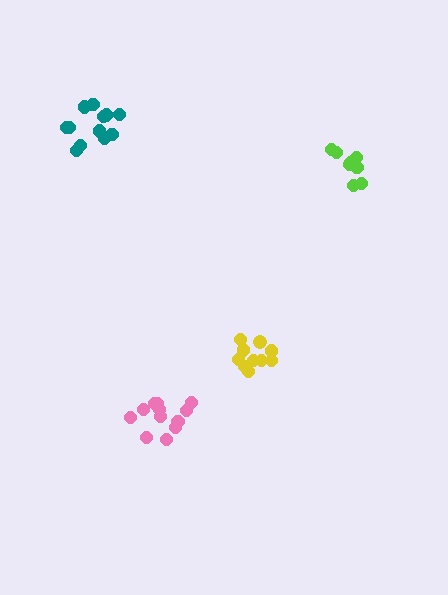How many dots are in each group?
Group 1: 9 dots, Group 2: 12 dots, Group 3: 12 dots, Group 4: 10 dots (43 total).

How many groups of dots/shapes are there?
There are 4 groups.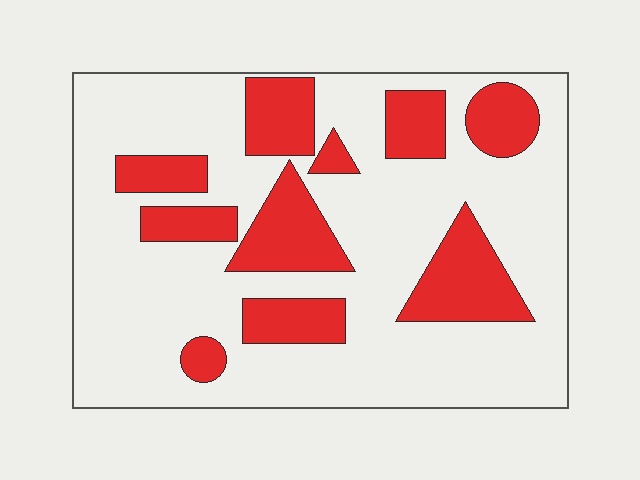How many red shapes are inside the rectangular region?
10.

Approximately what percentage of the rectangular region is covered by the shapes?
Approximately 25%.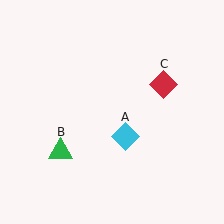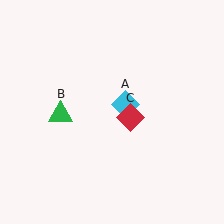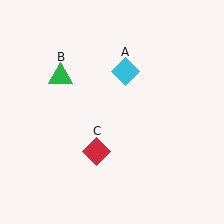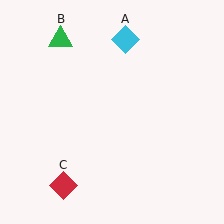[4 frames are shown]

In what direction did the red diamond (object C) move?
The red diamond (object C) moved down and to the left.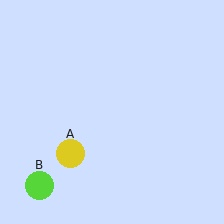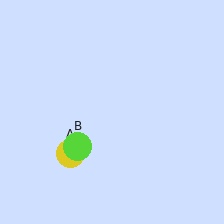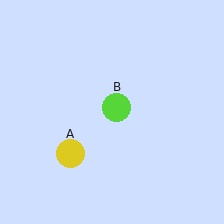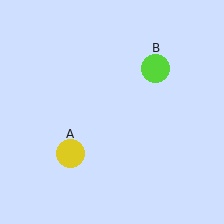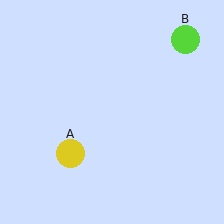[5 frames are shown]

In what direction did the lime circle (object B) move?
The lime circle (object B) moved up and to the right.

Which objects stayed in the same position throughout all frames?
Yellow circle (object A) remained stationary.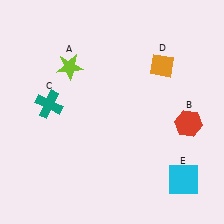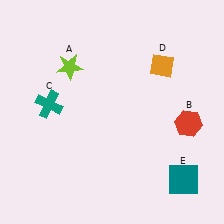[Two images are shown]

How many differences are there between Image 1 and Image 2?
There is 1 difference between the two images.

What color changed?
The square (E) changed from cyan in Image 1 to teal in Image 2.